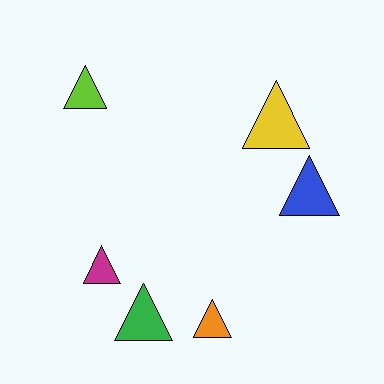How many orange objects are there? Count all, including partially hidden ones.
There is 1 orange object.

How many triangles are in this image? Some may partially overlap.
There are 6 triangles.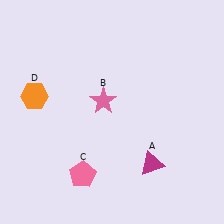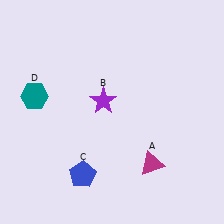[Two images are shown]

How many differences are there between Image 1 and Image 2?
There are 3 differences between the two images.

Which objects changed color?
B changed from pink to purple. C changed from pink to blue. D changed from orange to teal.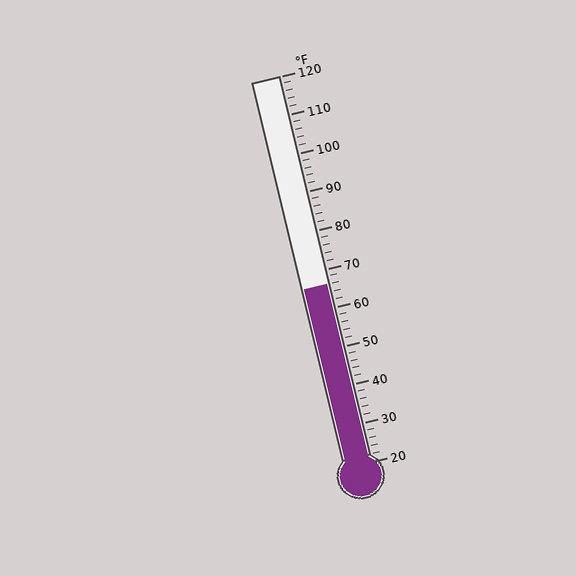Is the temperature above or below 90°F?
The temperature is below 90°F.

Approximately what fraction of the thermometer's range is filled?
The thermometer is filled to approximately 45% of its range.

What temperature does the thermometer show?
The thermometer shows approximately 66°F.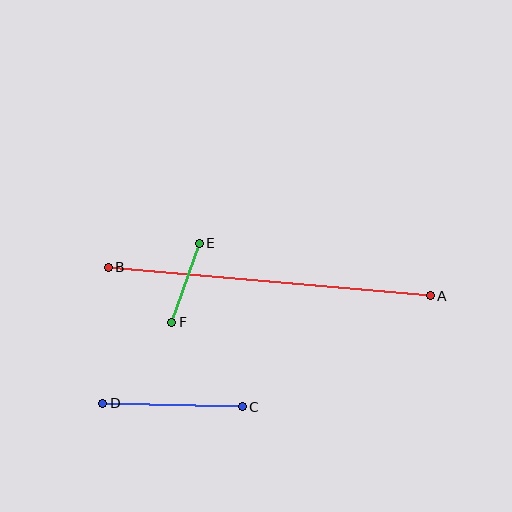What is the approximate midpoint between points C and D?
The midpoint is at approximately (172, 405) pixels.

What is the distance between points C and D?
The distance is approximately 140 pixels.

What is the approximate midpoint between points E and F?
The midpoint is at approximately (185, 283) pixels.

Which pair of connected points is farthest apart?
Points A and B are farthest apart.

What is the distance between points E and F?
The distance is approximately 84 pixels.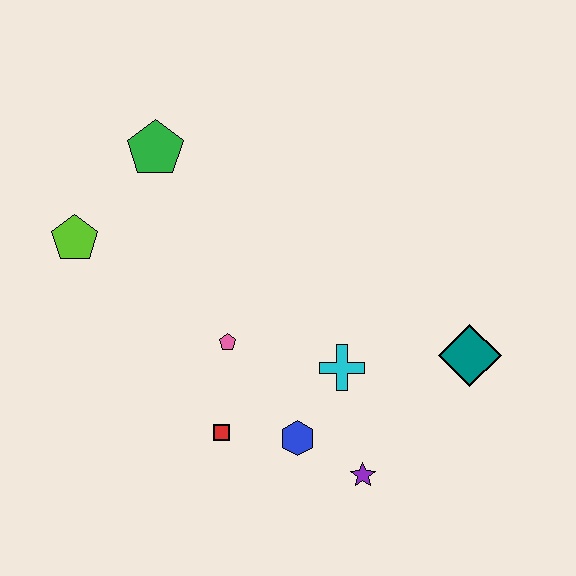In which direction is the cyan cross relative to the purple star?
The cyan cross is above the purple star.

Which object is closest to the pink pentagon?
The red square is closest to the pink pentagon.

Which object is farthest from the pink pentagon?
The teal diamond is farthest from the pink pentagon.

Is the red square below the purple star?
No